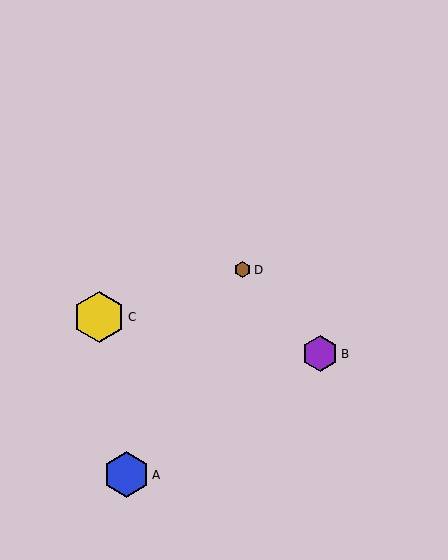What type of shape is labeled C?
Shape C is a yellow hexagon.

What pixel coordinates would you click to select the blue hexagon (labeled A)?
Click at (126, 475) to select the blue hexagon A.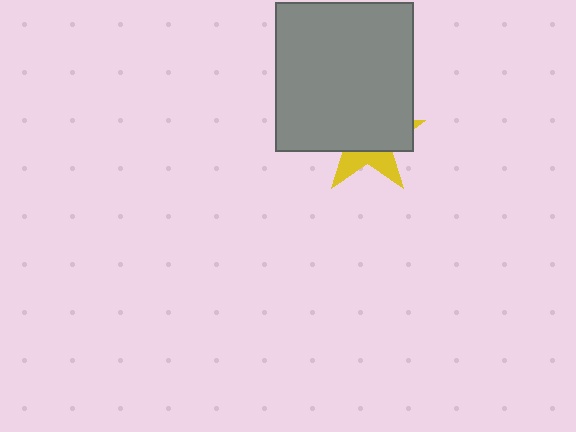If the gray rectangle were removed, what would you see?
You would see the complete yellow star.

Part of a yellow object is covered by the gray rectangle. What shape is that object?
It is a star.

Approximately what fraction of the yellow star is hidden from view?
Roughly 67% of the yellow star is hidden behind the gray rectangle.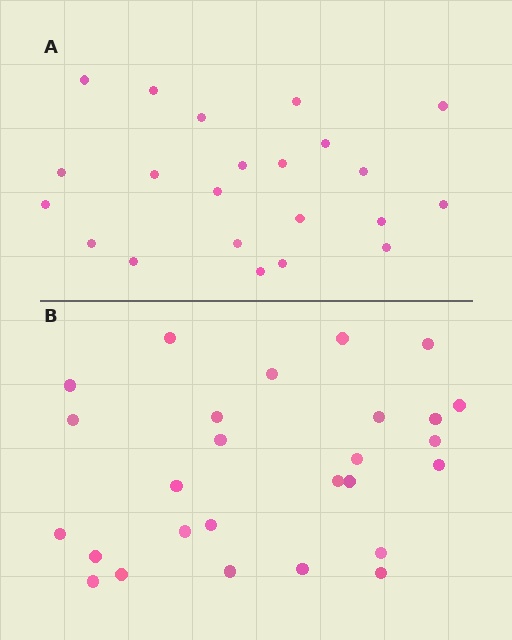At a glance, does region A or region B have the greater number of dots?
Region B (the bottom region) has more dots.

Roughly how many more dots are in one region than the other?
Region B has about 5 more dots than region A.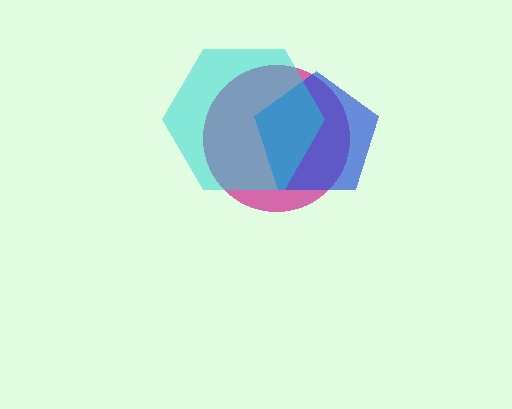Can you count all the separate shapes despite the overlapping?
Yes, there are 3 separate shapes.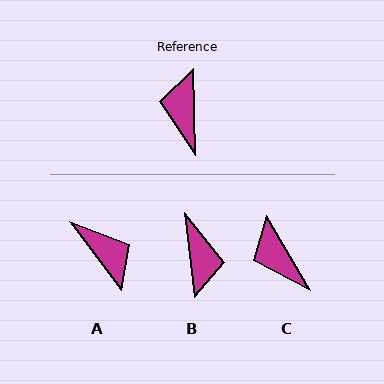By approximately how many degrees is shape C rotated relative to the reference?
Approximately 29 degrees counter-clockwise.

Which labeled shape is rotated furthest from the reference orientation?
B, about 174 degrees away.